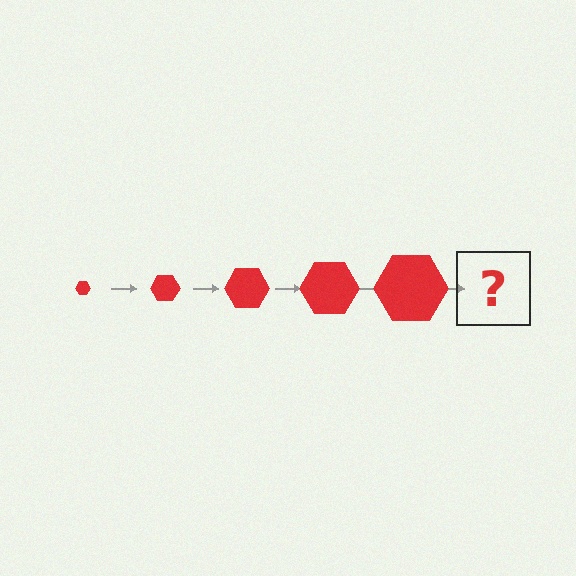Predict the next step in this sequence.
The next step is a red hexagon, larger than the previous one.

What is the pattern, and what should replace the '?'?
The pattern is that the hexagon gets progressively larger each step. The '?' should be a red hexagon, larger than the previous one.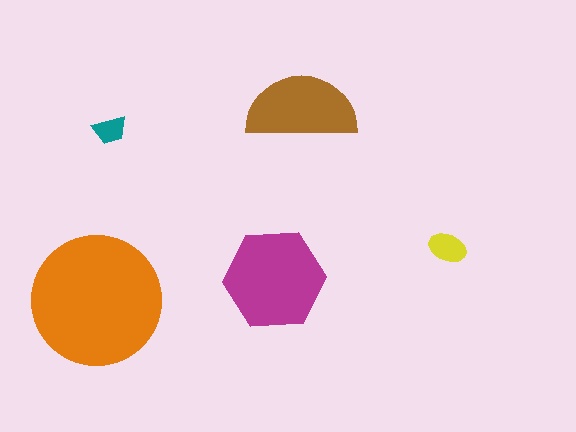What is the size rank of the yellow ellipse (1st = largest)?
4th.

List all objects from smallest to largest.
The teal trapezoid, the yellow ellipse, the brown semicircle, the magenta hexagon, the orange circle.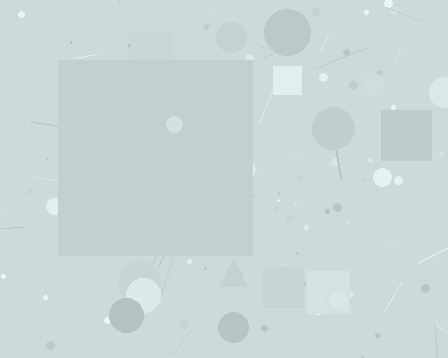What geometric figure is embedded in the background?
A square is embedded in the background.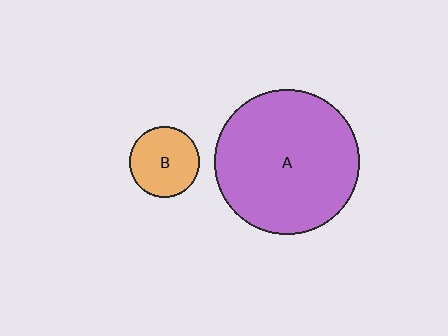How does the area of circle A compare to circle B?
Approximately 4.2 times.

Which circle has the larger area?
Circle A (purple).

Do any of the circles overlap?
No, none of the circles overlap.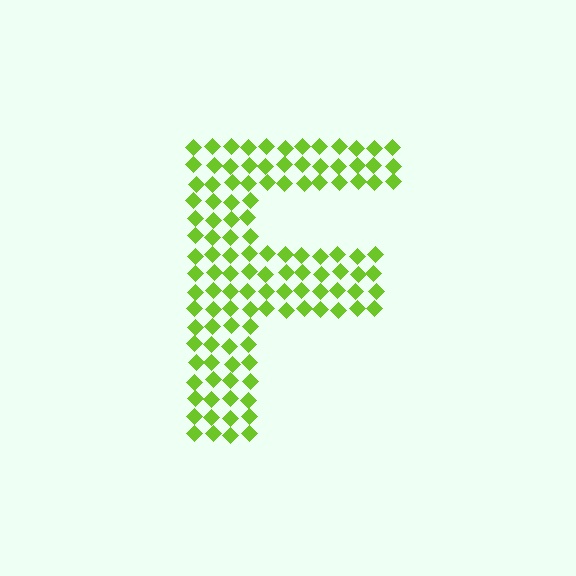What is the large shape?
The large shape is the letter F.